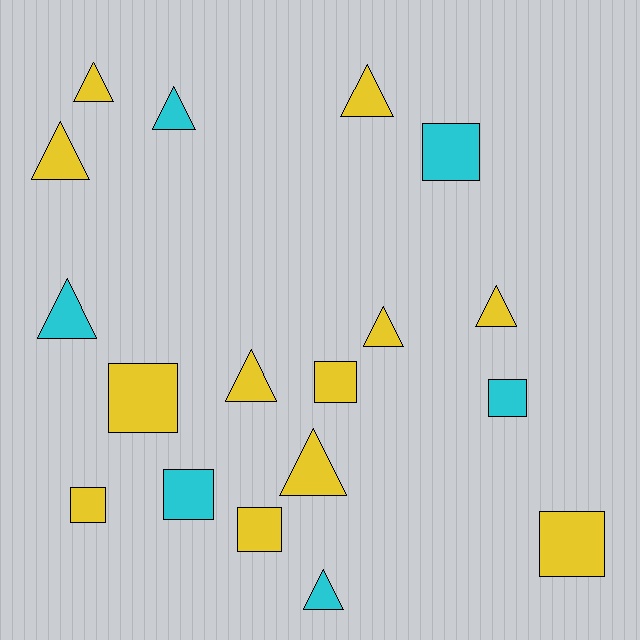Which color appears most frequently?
Yellow, with 12 objects.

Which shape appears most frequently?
Triangle, with 10 objects.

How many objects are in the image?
There are 18 objects.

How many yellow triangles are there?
There are 7 yellow triangles.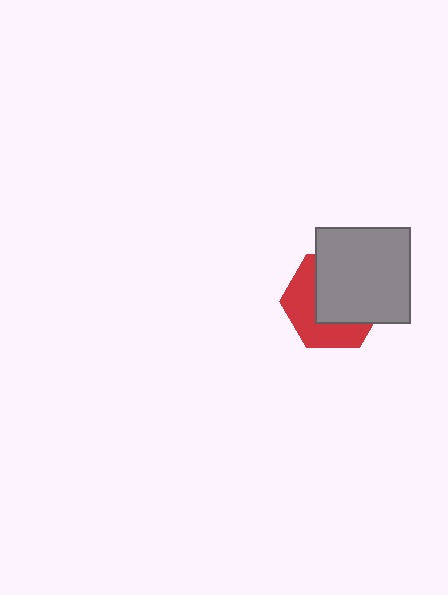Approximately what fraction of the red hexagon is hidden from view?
Roughly 55% of the red hexagon is hidden behind the gray rectangle.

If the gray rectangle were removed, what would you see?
You would see the complete red hexagon.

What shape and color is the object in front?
The object in front is a gray rectangle.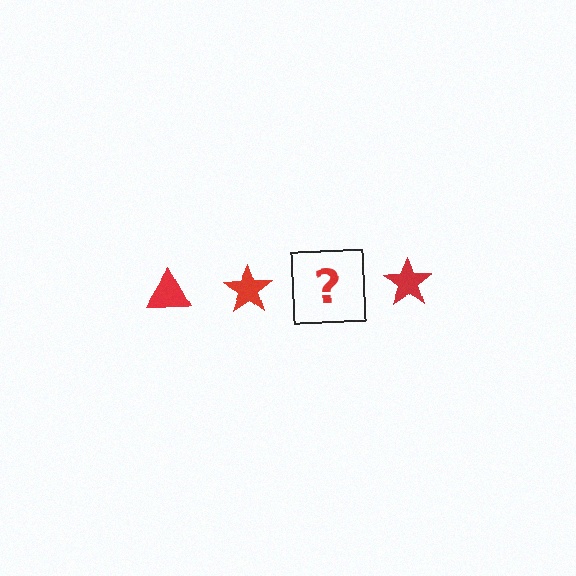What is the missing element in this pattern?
The missing element is a red triangle.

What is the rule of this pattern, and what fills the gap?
The rule is that the pattern cycles through triangle, star shapes in red. The gap should be filled with a red triangle.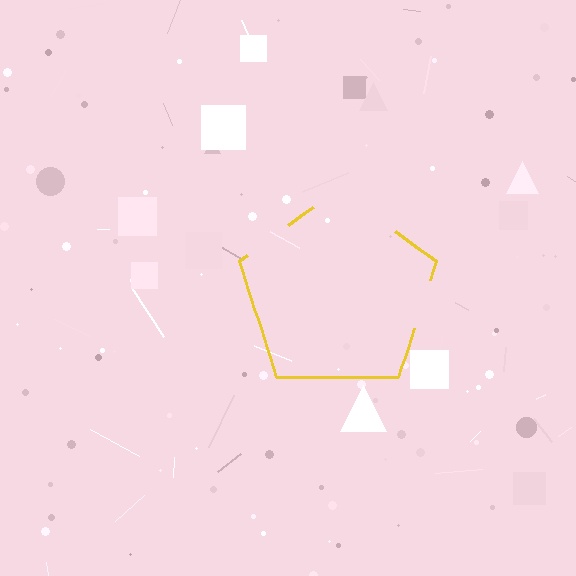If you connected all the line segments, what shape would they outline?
They would outline a pentagon.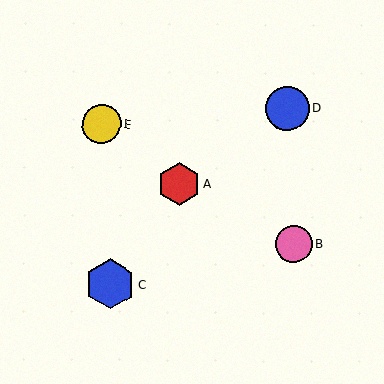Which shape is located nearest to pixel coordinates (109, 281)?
The blue hexagon (labeled C) at (111, 284) is nearest to that location.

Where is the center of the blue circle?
The center of the blue circle is at (287, 108).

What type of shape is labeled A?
Shape A is a red hexagon.